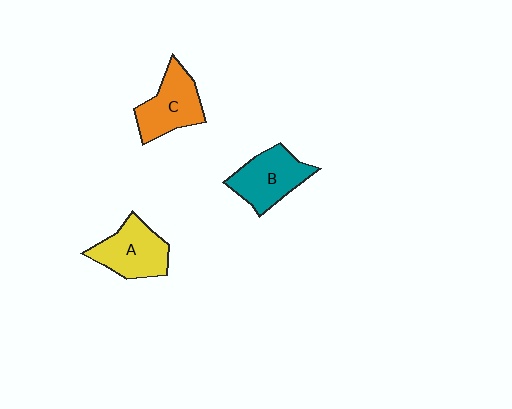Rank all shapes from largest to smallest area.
From largest to smallest: B (teal), A (yellow), C (orange).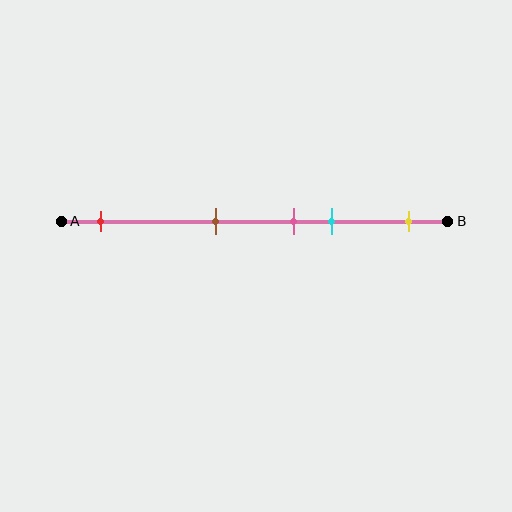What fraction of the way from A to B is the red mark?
The red mark is approximately 10% (0.1) of the way from A to B.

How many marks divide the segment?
There are 5 marks dividing the segment.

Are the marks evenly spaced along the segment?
No, the marks are not evenly spaced.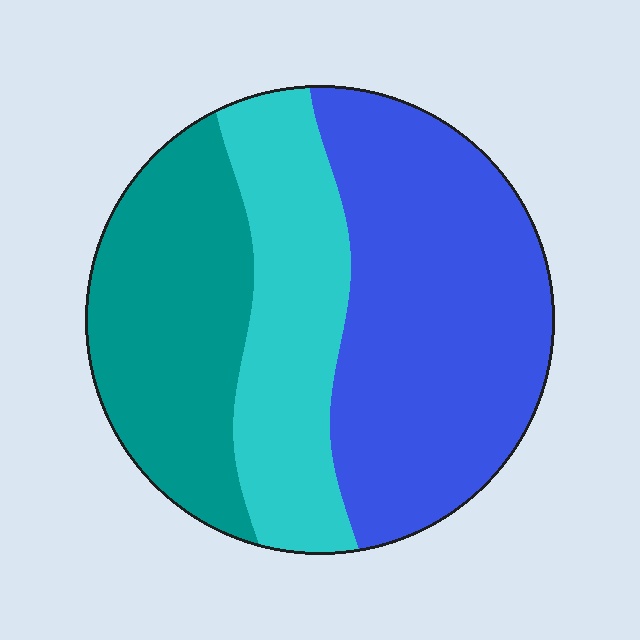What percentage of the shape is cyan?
Cyan takes up between a quarter and a half of the shape.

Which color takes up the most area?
Blue, at roughly 45%.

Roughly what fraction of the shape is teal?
Teal covers 29% of the shape.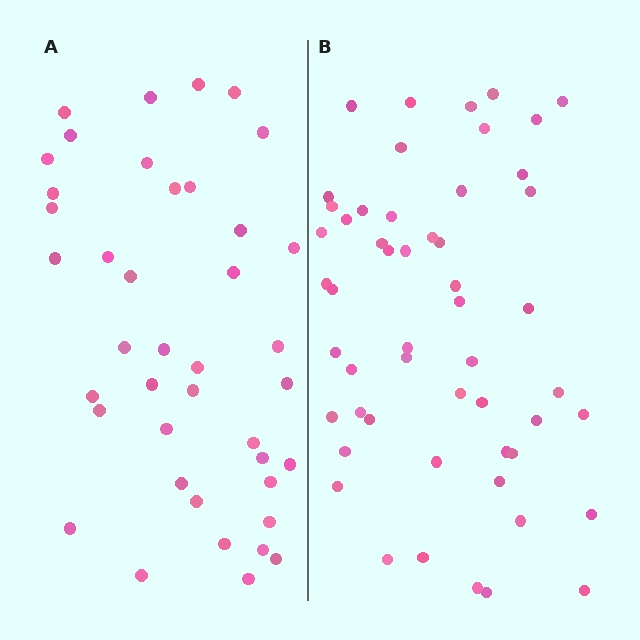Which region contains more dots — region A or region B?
Region B (the right region) has more dots.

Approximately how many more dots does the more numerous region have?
Region B has roughly 12 or so more dots than region A.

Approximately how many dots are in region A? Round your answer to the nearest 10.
About 40 dots. (The exact count is 41, which rounds to 40.)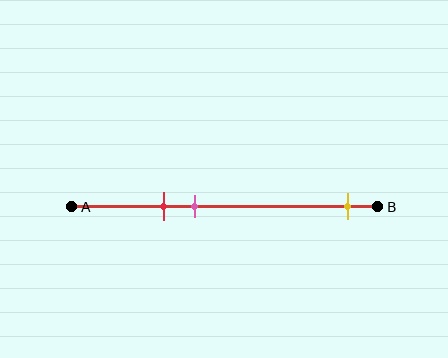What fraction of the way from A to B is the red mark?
The red mark is approximately 30% (0.3) of the way from A to B.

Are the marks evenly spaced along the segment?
No, the marks are not evenly spaced.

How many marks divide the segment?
There are 3 marks dividing the segment.